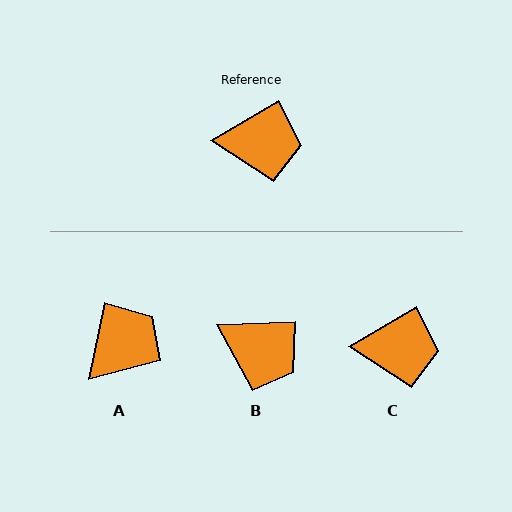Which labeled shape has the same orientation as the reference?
C.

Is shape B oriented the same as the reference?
No, it is off by about 28 degrees.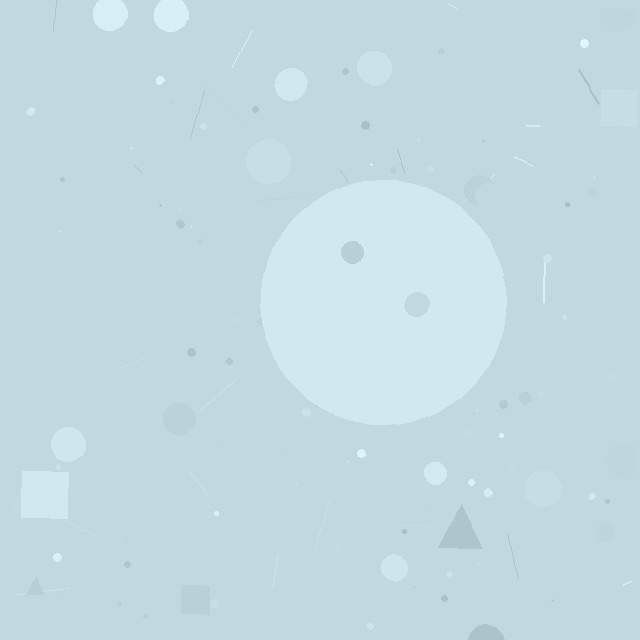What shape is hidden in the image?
A circle is hidden in the image.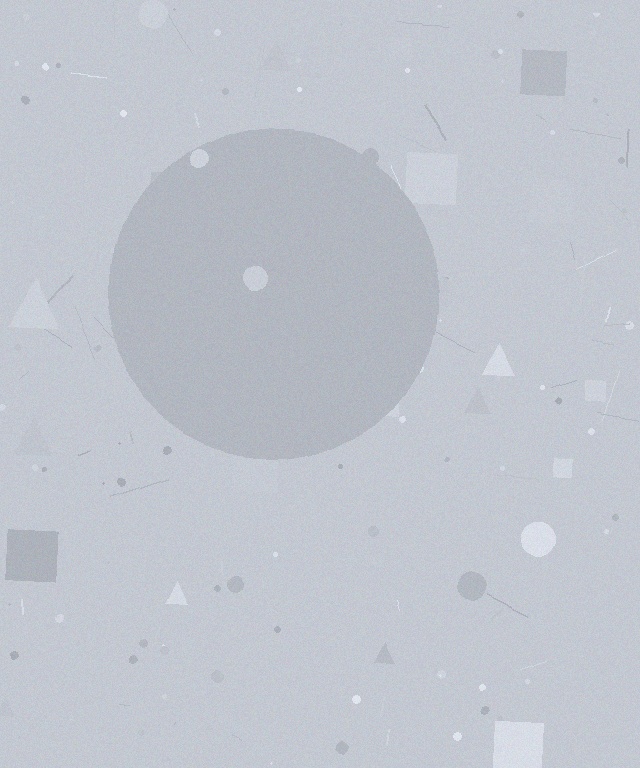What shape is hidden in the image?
A circle is hidden in the image.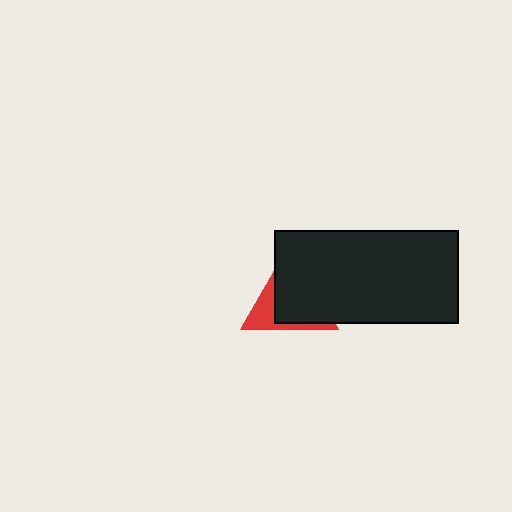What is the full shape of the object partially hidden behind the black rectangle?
The partially hidden object is a red triangle.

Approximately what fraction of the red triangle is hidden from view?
Roughly 68% of the red triangle is hidden behind the black rectangle.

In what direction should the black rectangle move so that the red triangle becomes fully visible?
The black rectangle should move toward the upper-right. That is the shortest direction to clear the overlap and leave the red triangle fully visible.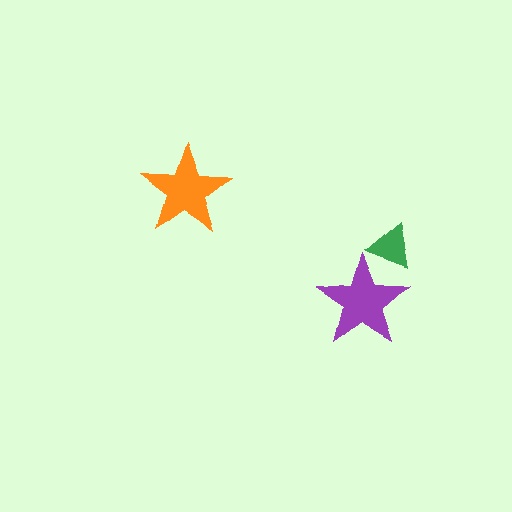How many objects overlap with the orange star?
0 objects overlap with the orange star.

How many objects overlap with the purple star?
1 object overlaps with the purple star.